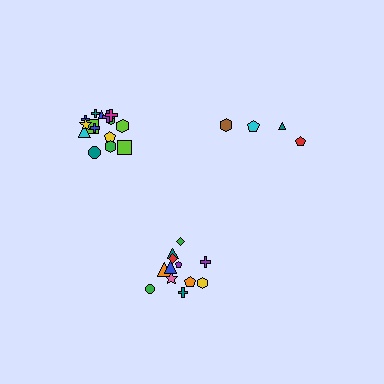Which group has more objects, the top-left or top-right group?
The top-left group.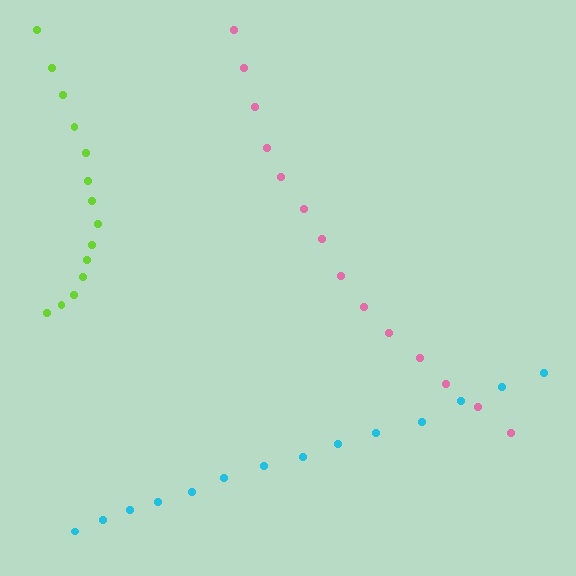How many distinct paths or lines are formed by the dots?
There are 3 distinct paths.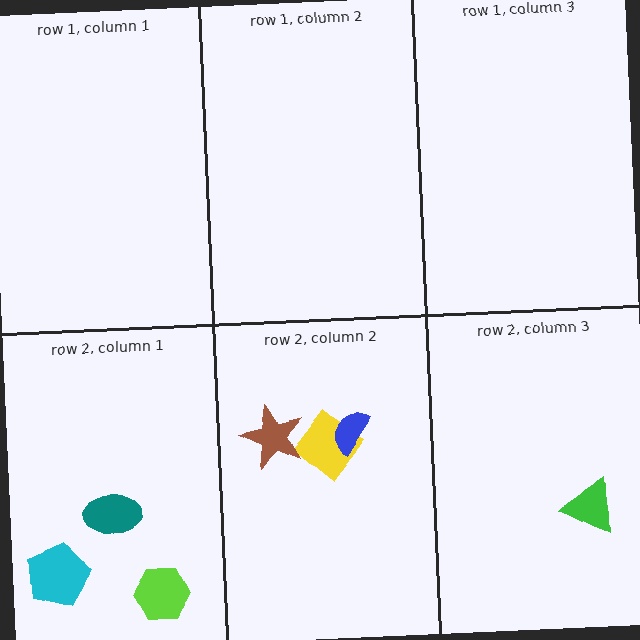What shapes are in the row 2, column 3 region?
The green triangle.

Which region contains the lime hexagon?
The row 2, column 1 region.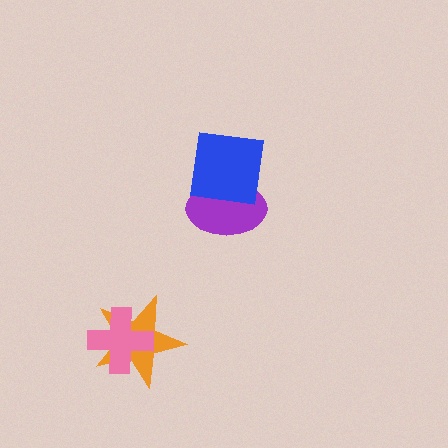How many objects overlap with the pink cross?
1 object overlaps with the pink cross.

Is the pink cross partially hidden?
No, no other shape covers it.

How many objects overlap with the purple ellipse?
1 object overlaps with the purple ellipse.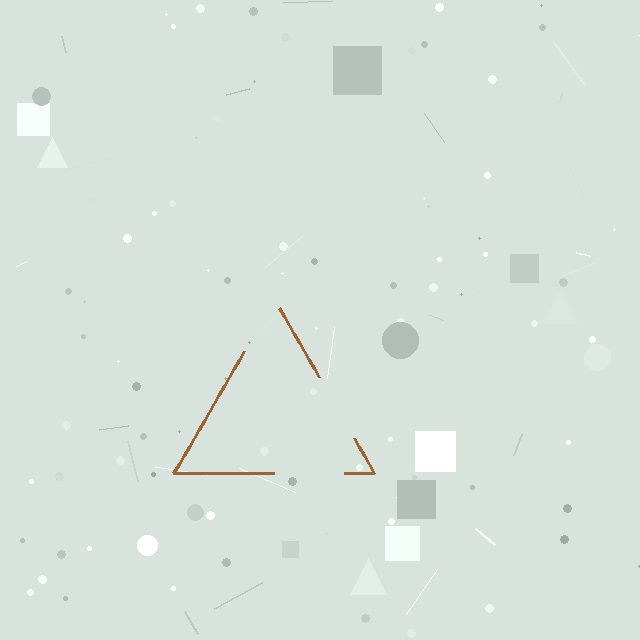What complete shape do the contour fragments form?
The contour fragments form a triangle.